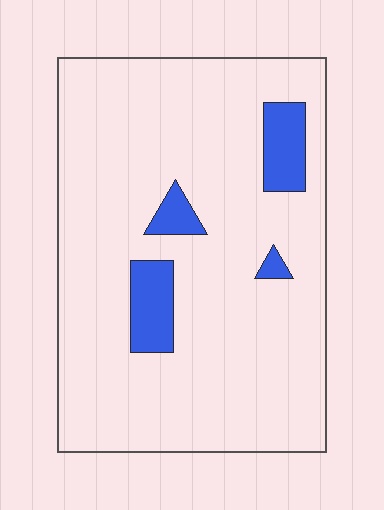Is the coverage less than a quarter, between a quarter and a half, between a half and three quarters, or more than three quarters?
Less than a quarter.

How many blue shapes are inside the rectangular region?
4.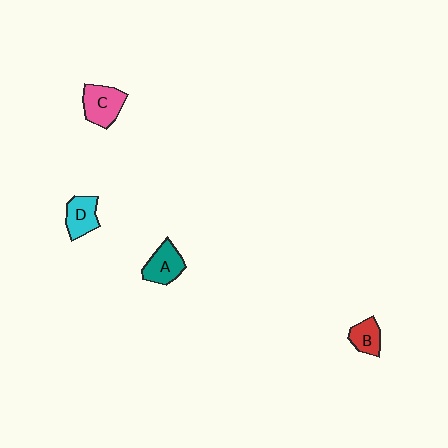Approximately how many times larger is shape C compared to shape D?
Approximately 1.2 times.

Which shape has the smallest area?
Shape B (red).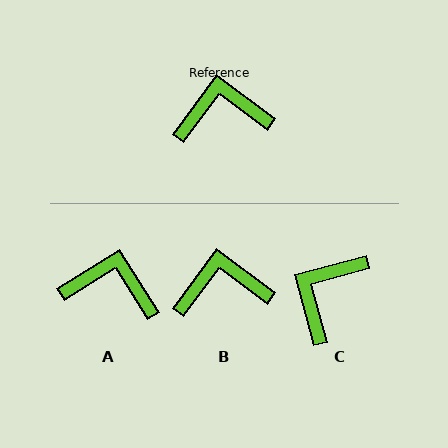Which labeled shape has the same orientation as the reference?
B.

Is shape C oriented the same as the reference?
No, it is off by about 51 degrees.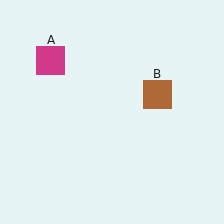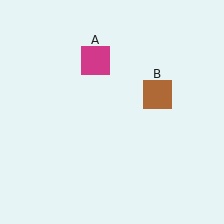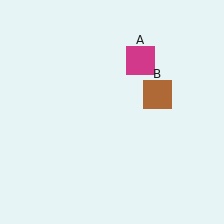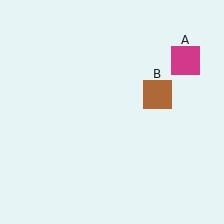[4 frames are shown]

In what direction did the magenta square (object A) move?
The magenta square (object A) moved right.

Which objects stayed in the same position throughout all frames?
Brown square (object B) remained stationary.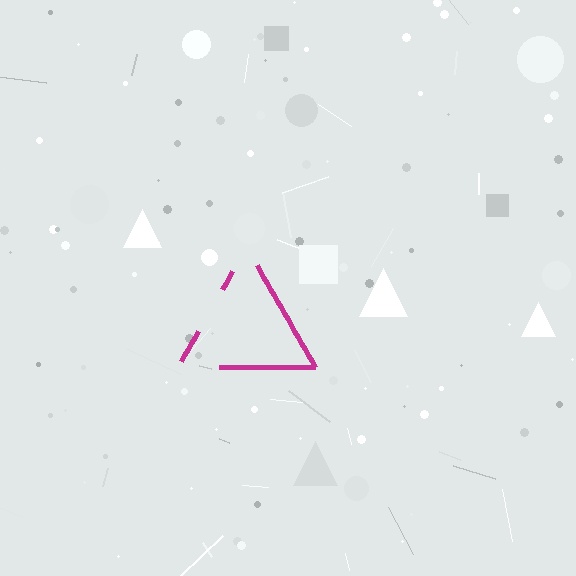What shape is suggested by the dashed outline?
The dashed outline suggests a triangle.